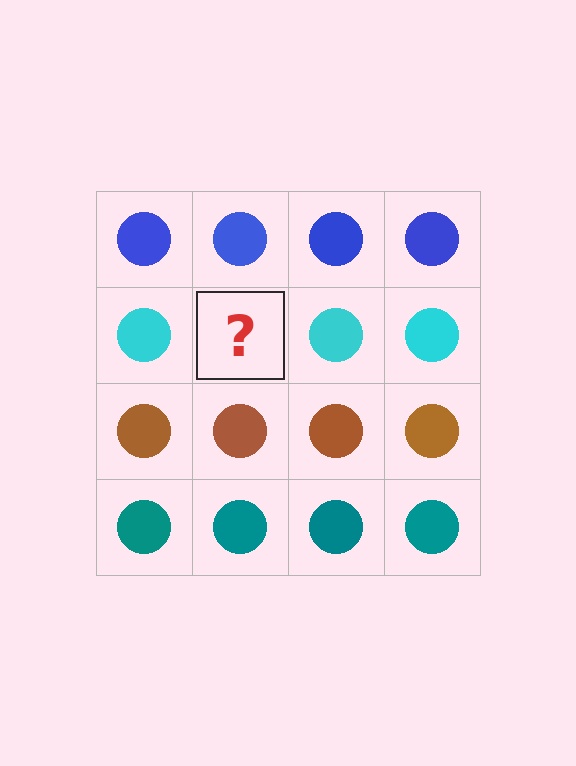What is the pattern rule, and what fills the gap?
The rule is that each row has a consistent color. The gap should be filled with a cyan circle.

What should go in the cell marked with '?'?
The missing cell should contain a cyan circle.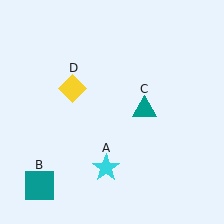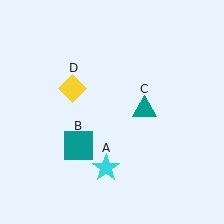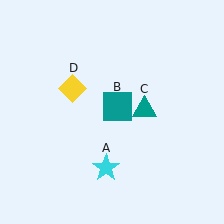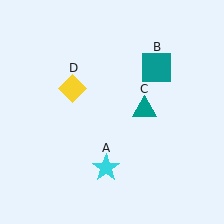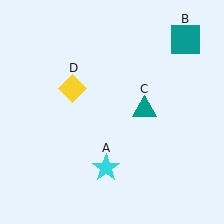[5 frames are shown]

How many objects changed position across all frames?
1 object changed position: teal square (object B).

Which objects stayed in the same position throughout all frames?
Cyan star (object A) and teal triangle (object C) and yellow diamond (object D) remained stationary.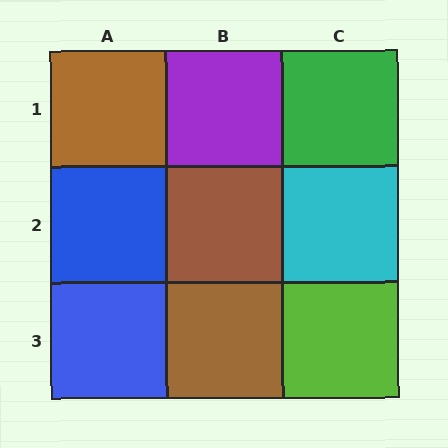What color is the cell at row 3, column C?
Lime.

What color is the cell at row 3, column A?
Blue.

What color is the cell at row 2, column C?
Cyan.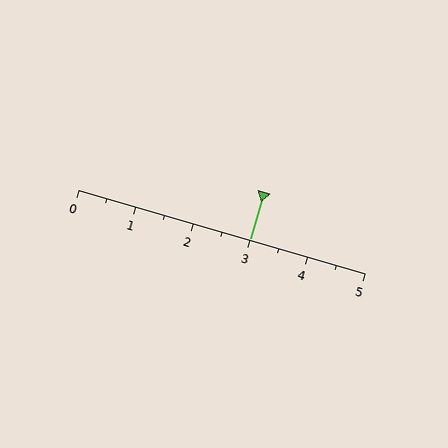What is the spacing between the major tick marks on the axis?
The major ticks are spaced 1 apart.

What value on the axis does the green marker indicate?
The marker indicates approximately 3.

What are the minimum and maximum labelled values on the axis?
The axis runs from 0 to 5.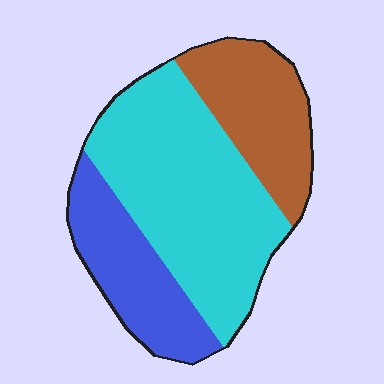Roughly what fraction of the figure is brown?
Brown covers about 25% of the figure.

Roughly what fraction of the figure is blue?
Blue takes up about one quarter (1/4) of the figure.